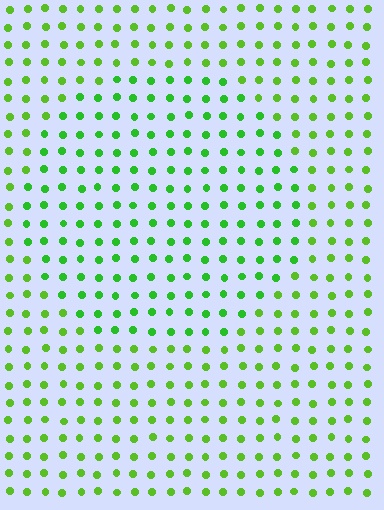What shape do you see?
I see a circle.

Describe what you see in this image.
The image is filled with small lime elements in a uniform arrangement. A circle-shaped region is visible where the elements are tinted to a slightly different hue, forming a subtle color boundary.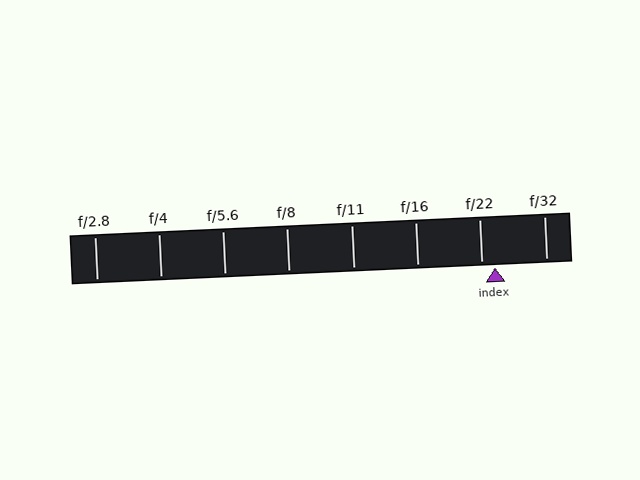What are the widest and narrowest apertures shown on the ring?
The widest aperture shown is f/2.8 and the narrowest is f/32.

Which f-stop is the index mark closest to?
The index mark is closest to f/22.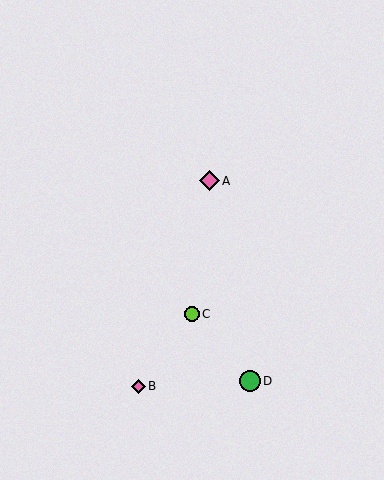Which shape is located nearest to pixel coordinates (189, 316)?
The lime circle (labeled C) at (192, 314) is nearest to that location.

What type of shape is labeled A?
Shape A is a pink diamond.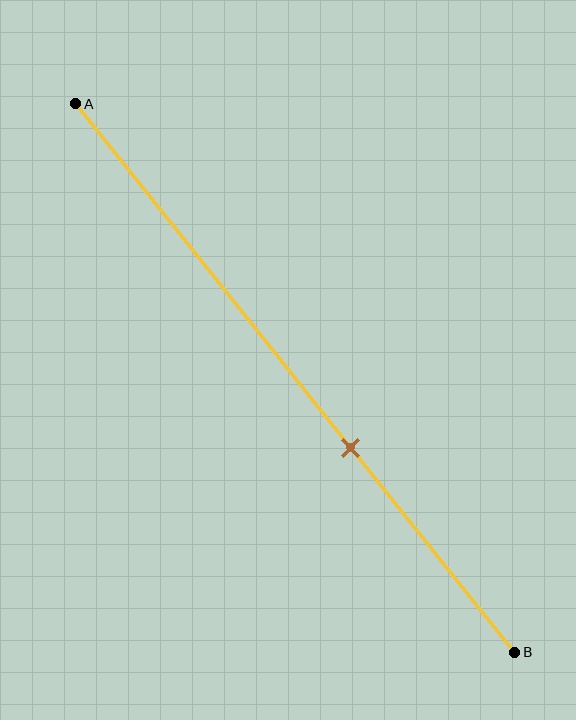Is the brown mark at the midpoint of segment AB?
No, the mark is at about 65% from A, not at the 50% midpoint.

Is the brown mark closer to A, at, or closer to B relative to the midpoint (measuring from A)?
The brown mark is closer to point B than the midpoint of segment AB.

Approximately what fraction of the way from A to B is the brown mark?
The brown mark is approximately 65% of the way from A to B.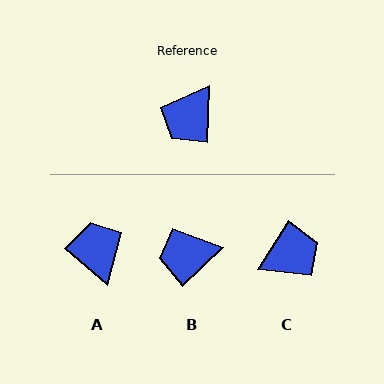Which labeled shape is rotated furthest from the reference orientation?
C, about 149 degrees away.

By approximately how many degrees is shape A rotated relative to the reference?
Approximately 129 degrees clockwise.